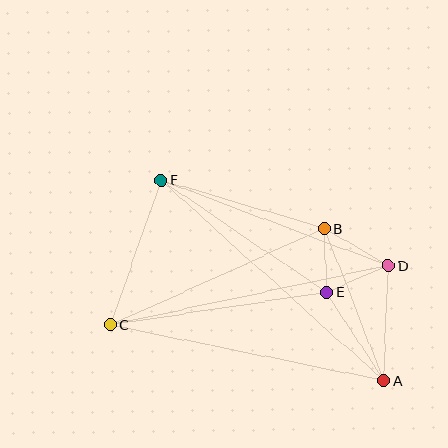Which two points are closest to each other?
Points B and E are closest to each other.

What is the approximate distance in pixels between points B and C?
The distance between B and C is approximately 235 pixels.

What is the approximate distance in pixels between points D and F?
The distance between D and F is approximately 243 pixels.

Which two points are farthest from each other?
Points A and F are farthest from each other.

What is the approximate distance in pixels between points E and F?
The distance between E and F is approximately 200 pixels.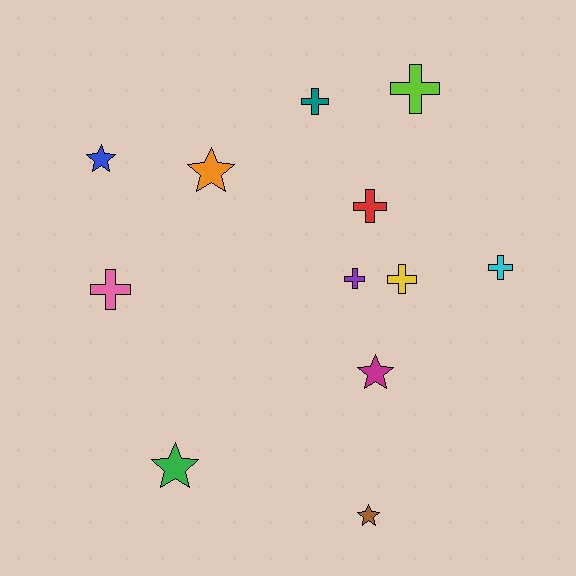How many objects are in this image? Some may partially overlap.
There are 12 objects.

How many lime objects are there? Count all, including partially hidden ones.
There is 1 lime object.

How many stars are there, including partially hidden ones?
There are 5 stars.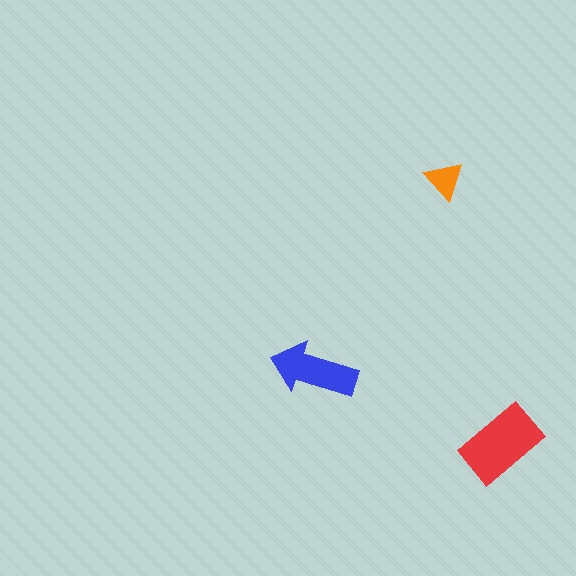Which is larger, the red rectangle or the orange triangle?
The red rectangle.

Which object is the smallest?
The orange triangle.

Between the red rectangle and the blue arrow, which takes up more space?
The red rectangle.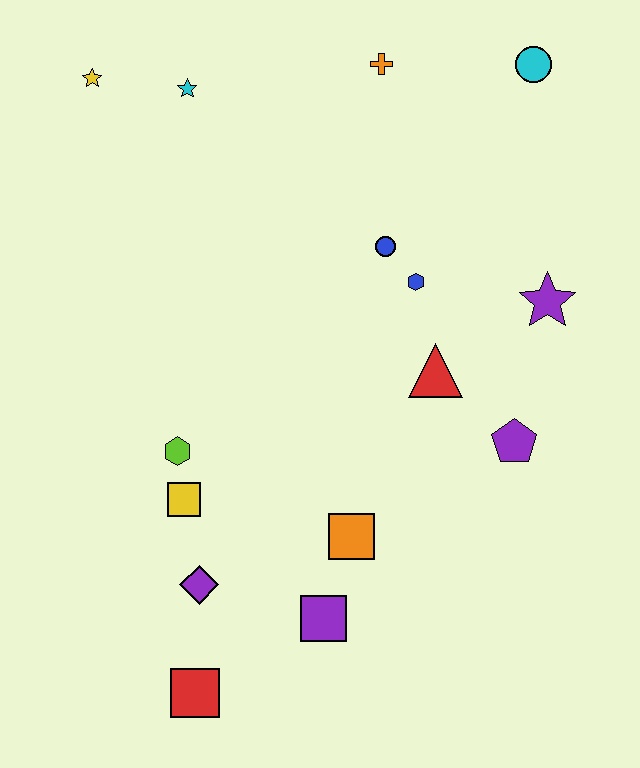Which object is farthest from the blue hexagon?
The red square is farthest from the blue hexagon.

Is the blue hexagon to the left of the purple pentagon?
Yes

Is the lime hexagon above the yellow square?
Yes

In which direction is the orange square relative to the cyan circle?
The orange square is below the cyan circle.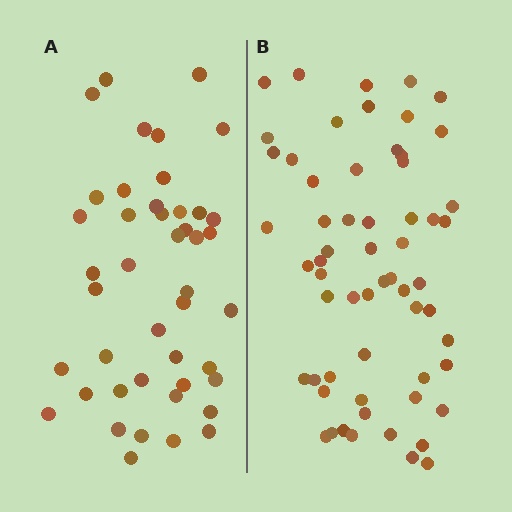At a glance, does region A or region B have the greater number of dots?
Region B (the right region) has more dots.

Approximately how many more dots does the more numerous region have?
Region B has approximately 15 more dots than region A.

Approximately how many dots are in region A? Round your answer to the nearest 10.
About 40 dots. (The exact count is 44, which rounds to 40.)